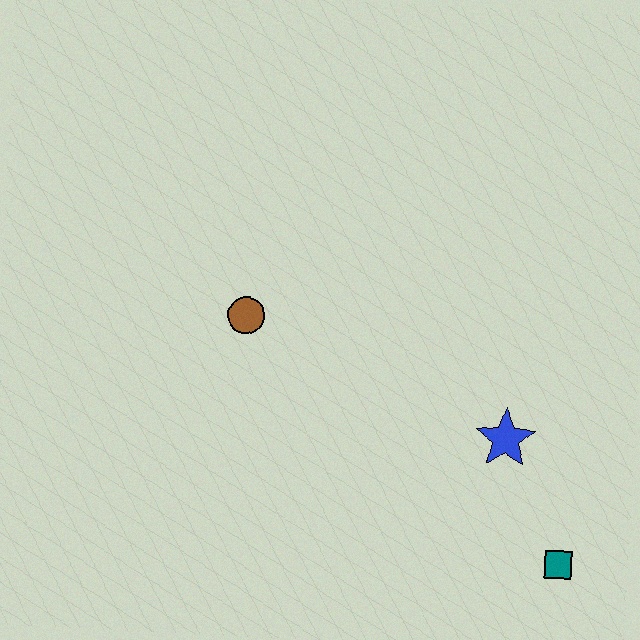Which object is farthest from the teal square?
The brown circle is farthest from the teal square.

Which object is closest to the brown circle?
The blue star is closest to the brown circle.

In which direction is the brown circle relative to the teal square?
The brown circle is to the left of the teal square.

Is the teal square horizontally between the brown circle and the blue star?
No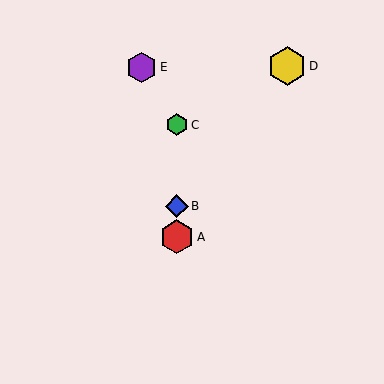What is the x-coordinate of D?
Object D is at x≈287.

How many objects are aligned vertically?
3 objects (A, B, C) are aligned vertically.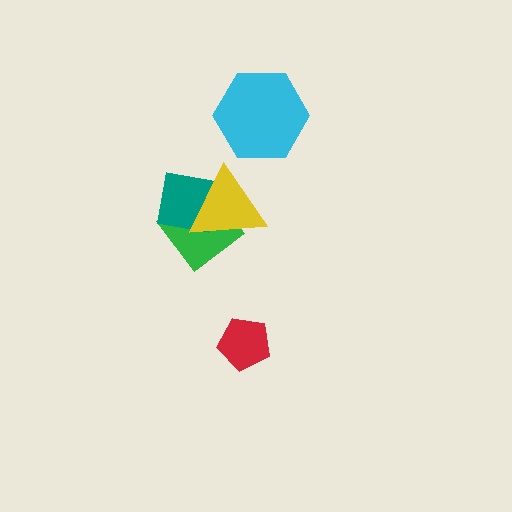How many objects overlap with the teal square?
2 objects overlap with the teal square.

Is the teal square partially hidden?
Yes, it is partially covered by another shape.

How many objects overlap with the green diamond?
2 objects overlap with the green diamond.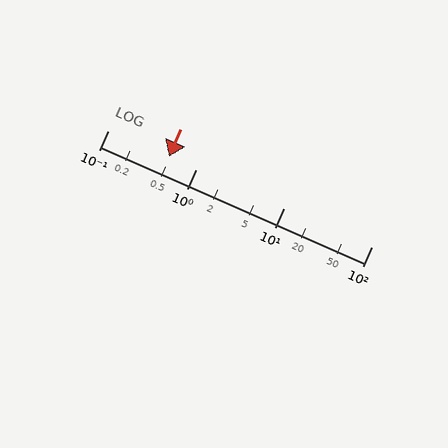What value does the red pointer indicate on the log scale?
The pointer indicates approximately 0.49.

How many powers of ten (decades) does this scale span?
The scale spans 3 decades, from 0.1 to 100.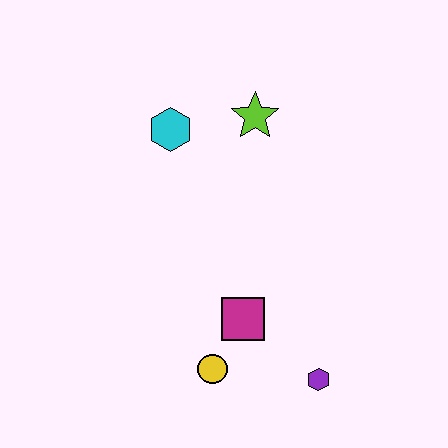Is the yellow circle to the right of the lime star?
No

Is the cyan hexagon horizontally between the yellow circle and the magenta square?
No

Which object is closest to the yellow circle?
The magenta square is closest to the yellow circle.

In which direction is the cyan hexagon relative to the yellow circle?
The cyan hexagon is above the yellow circle.